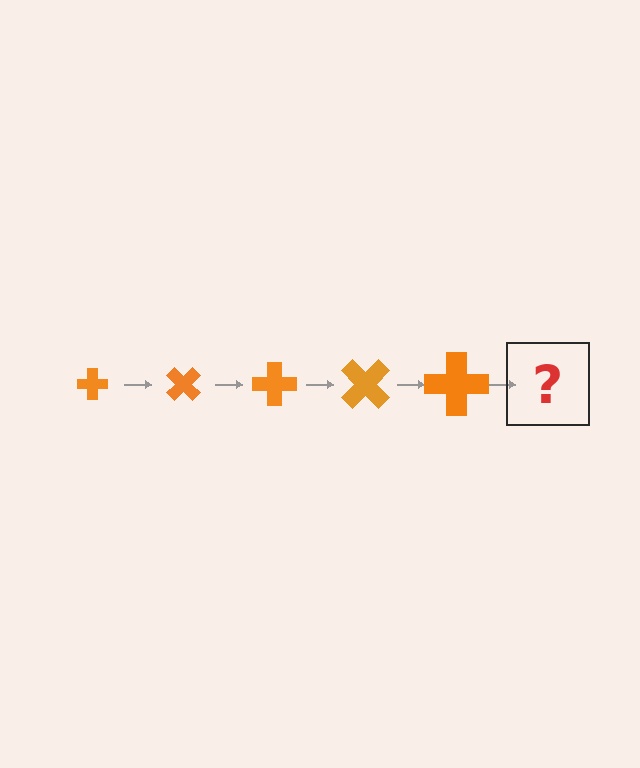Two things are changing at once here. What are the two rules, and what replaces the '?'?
The two rules are that the cross grows larger each step and it rotates 45 degrees each step. The '?' should be a cross, larger than the previous one and rotated 225 degrees from the start.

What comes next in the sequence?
The next element should be a cross, larger than the previous one and rotated 225 degrees from the start.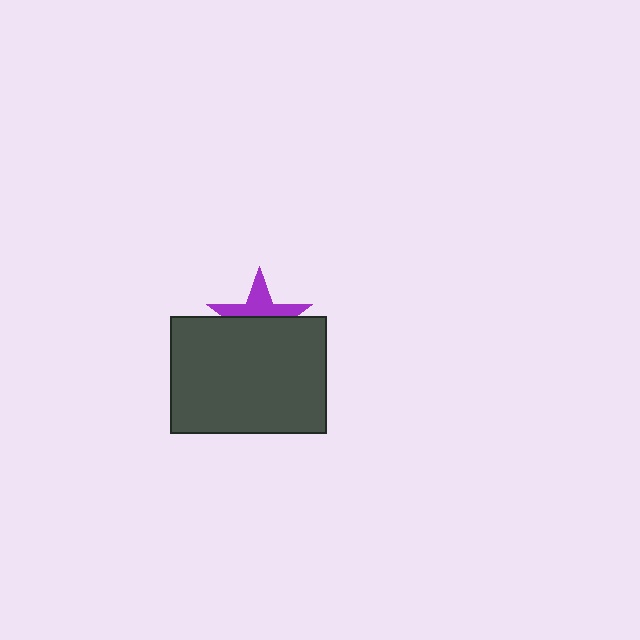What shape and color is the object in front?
The object in front is a dark gray rectangle.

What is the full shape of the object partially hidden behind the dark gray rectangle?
The partially hidden object is a purple star.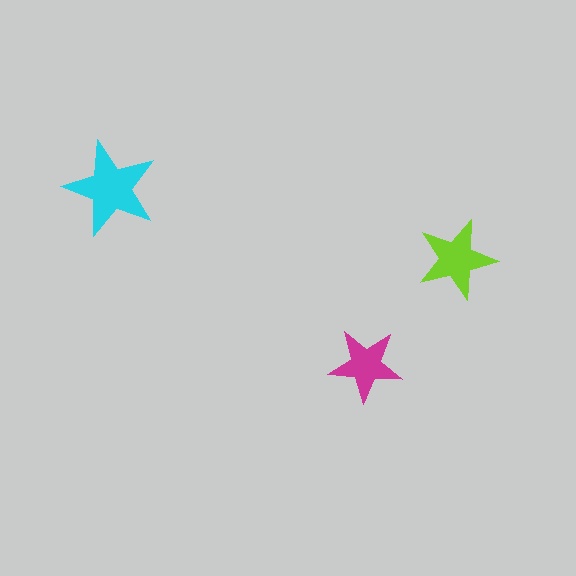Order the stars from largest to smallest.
the cyan one, the lime one, the magenta one.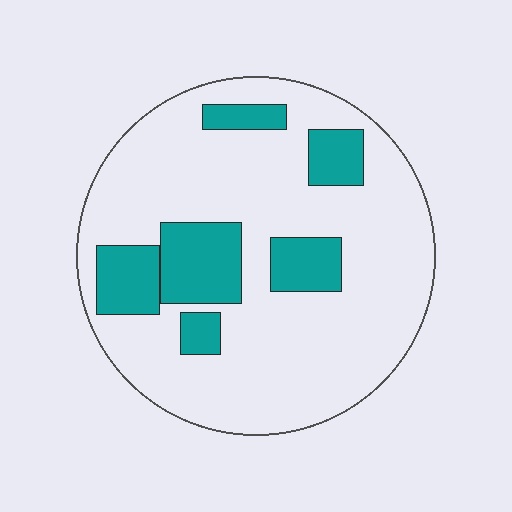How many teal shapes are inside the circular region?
6.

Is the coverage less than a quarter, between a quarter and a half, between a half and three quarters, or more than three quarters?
Less than a quarter.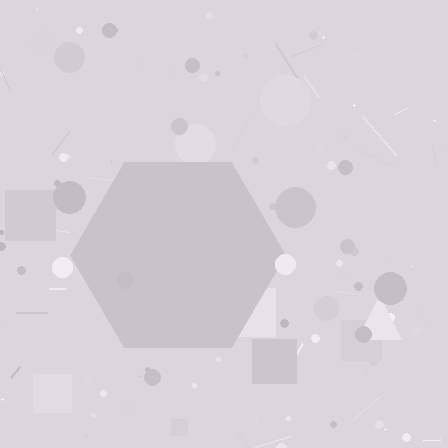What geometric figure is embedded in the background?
A hexagon is embedded in the background.